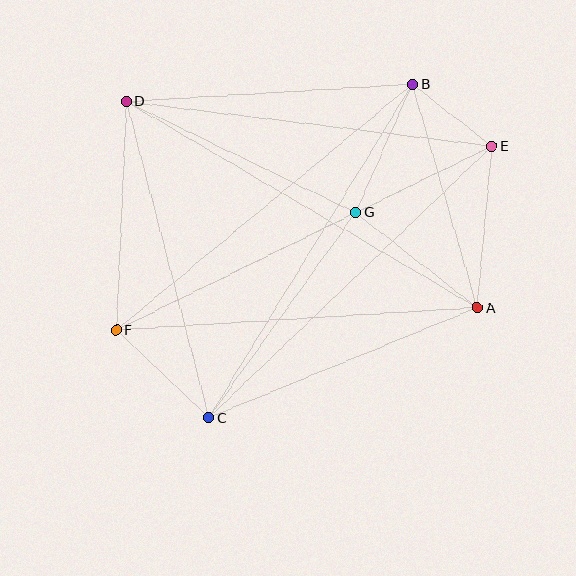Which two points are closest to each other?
Points B and E are closest to each other.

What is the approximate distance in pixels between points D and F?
The distance between D and F is approximately 229 pixels.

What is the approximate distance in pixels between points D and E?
The distance between D and E is approximately 368 pixels.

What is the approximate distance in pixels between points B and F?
The distance between B and F is approximately 385 pixels.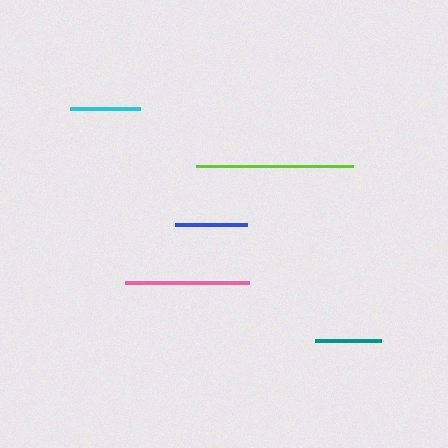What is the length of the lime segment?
The lime segment is approximately 156 pixels long.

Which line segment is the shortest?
The teal line is the shortest at approximately 66 pixels.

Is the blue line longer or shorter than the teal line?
The blue line is longer than the teal line.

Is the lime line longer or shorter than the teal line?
The lime line is longer than the teal line.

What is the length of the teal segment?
The teal segment is approximately 66 pixels long.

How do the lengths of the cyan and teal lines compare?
The cyan and teal lines are approximately the same length.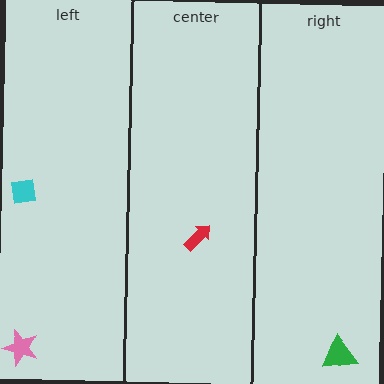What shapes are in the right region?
The green triangle.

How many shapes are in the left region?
2.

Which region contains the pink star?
The left region.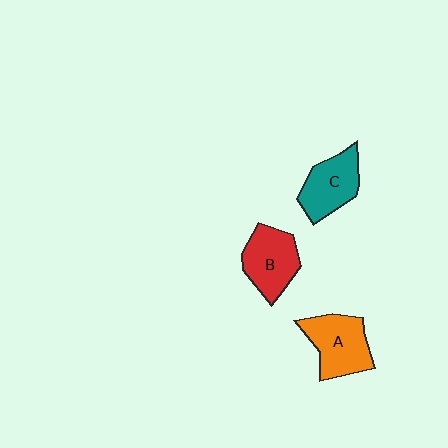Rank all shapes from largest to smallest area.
From largest to smallest: A (orange), B (red), C (teal).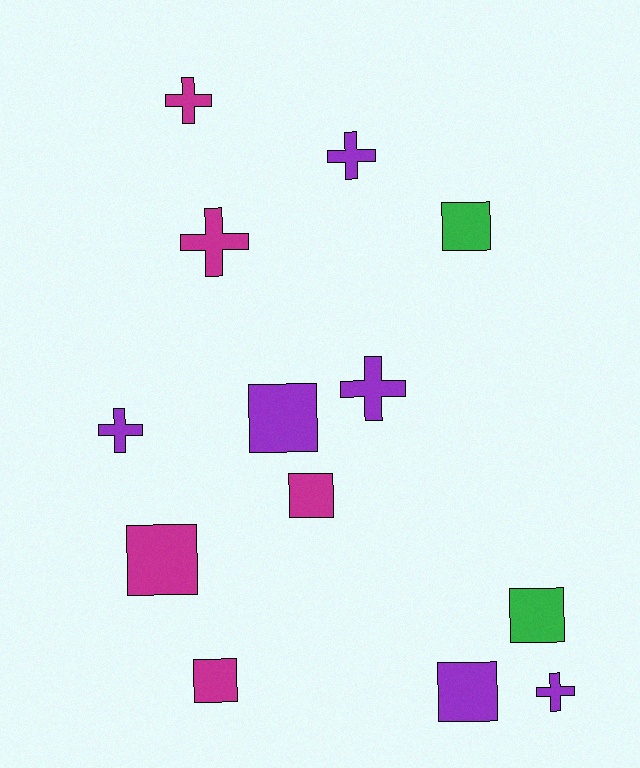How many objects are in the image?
There are 13 objects.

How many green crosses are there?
There are no green crosses.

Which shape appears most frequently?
Square, with 7 objects.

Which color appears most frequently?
Purple, with 6 objects.